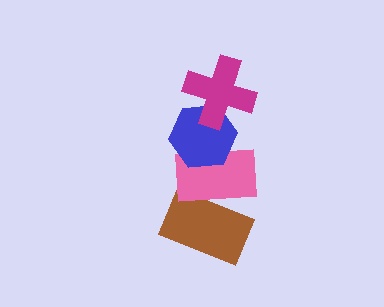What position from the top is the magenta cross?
The magenta cross is 1st from the top.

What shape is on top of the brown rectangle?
The pink rectangle is on top of the brown rectangle.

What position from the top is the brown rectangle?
The brown rectangle is 4th from the top.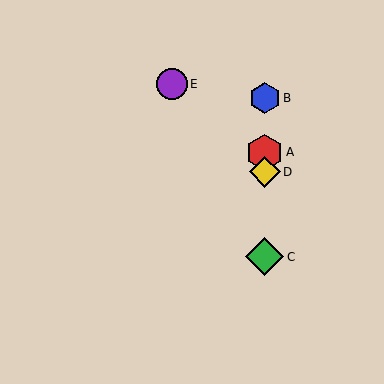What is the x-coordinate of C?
Object C is at x≈265.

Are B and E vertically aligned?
No, B is at x≈265 and E is at x≈172.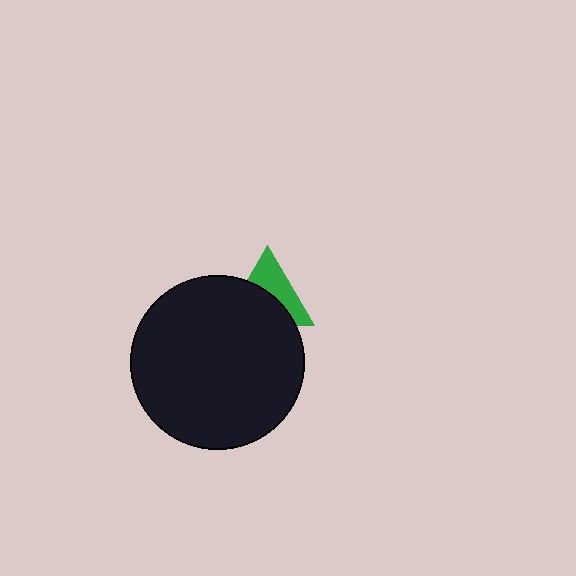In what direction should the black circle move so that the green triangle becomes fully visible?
The black circle should move down. That is the shortest direction to clear the overlap and leave the green triangle fully visible.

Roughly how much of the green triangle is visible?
About half of it is visible (roughly 47%).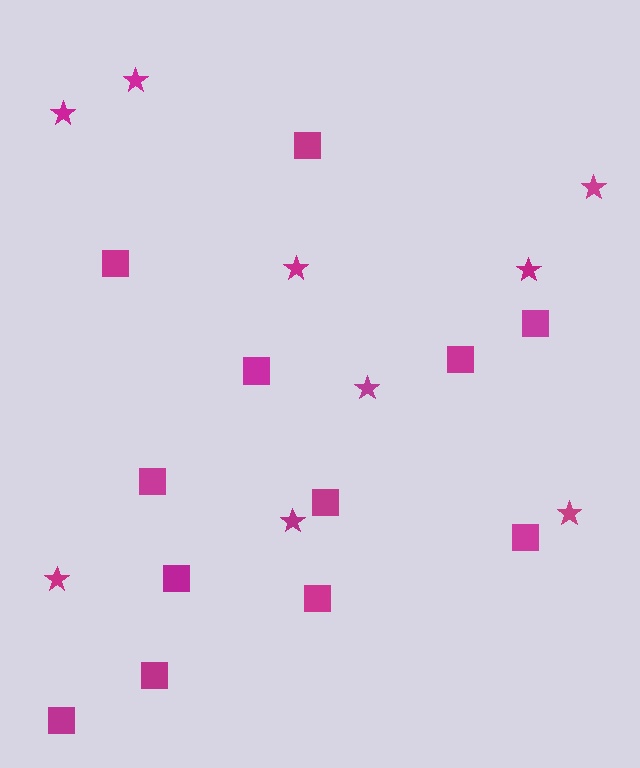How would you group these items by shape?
There are 2 groups: one group of squares (12) and one group of stars (9).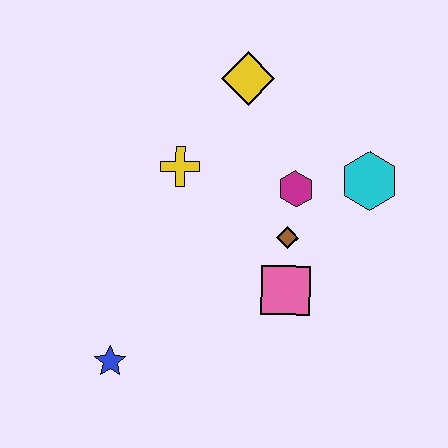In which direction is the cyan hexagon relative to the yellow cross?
The cyan hexagon is to the right of the yellow cross.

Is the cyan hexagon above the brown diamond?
Yes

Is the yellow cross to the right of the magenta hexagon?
No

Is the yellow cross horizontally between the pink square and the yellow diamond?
No